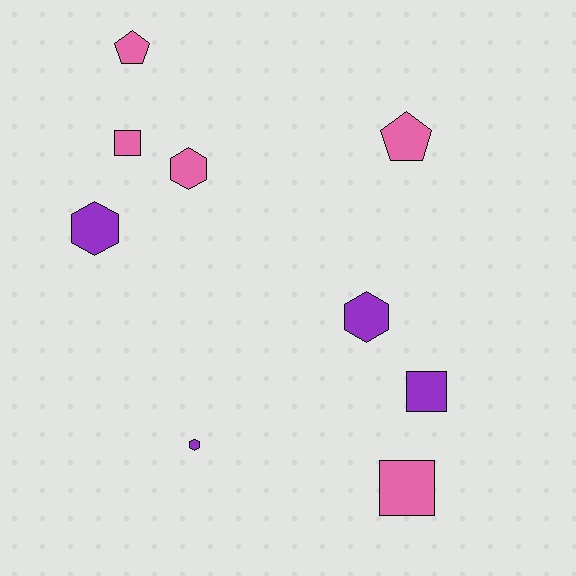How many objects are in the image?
There are 9 objects.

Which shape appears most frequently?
Hexagon, with 4 objects.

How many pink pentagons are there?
There are 2 pink pentagons.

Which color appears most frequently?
Pink, with 5 objects.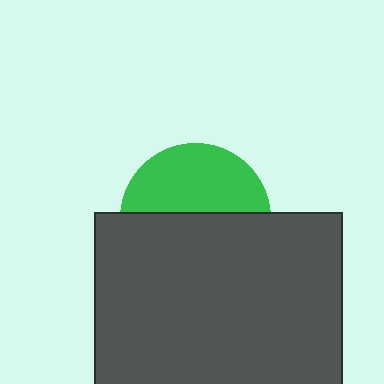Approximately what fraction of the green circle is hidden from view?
Roughly 56% of the green circle is hidden behind the dark gray rectangle.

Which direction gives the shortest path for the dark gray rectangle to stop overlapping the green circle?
Moving down gives the shortest separation.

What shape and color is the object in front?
The object in front is a dark gray rectangle.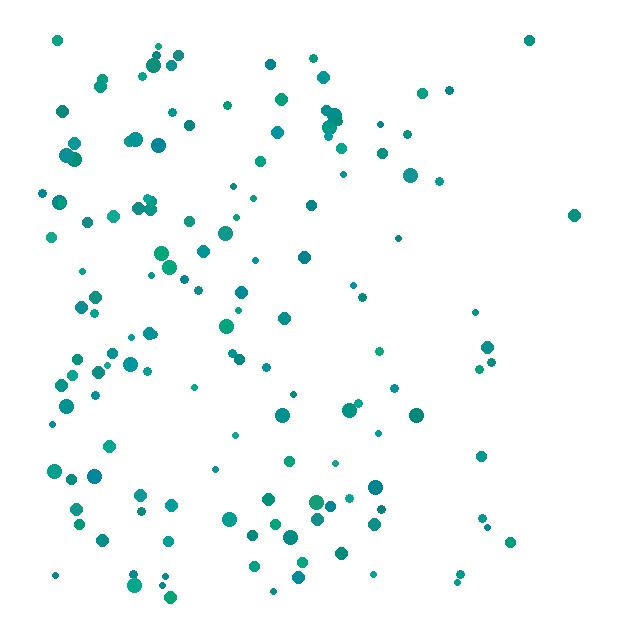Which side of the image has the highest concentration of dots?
The left.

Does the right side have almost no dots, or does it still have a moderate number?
Still a moderate number, just noticeably fewer than the left.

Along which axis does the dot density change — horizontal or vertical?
Horizontal.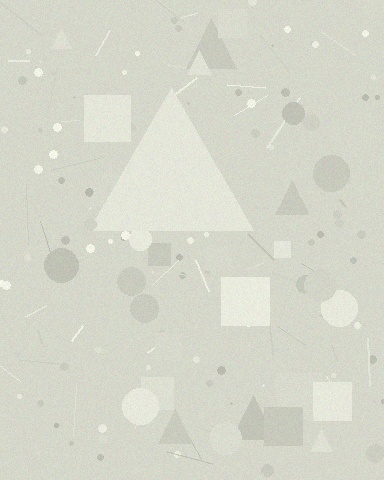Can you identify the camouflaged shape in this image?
The camouflaged shape is a triangle.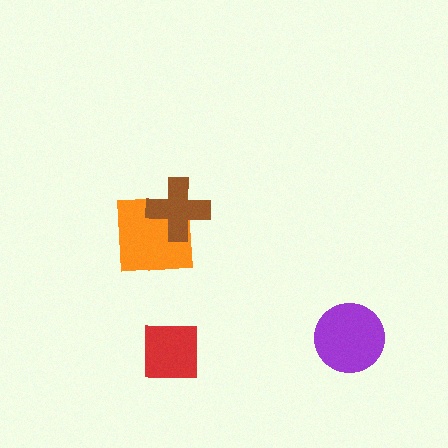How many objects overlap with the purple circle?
0 objects overlap with the purple circle.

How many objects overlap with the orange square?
1 object overlaps with the orange square.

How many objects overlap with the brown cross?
1 object overlaps with the brown cross.